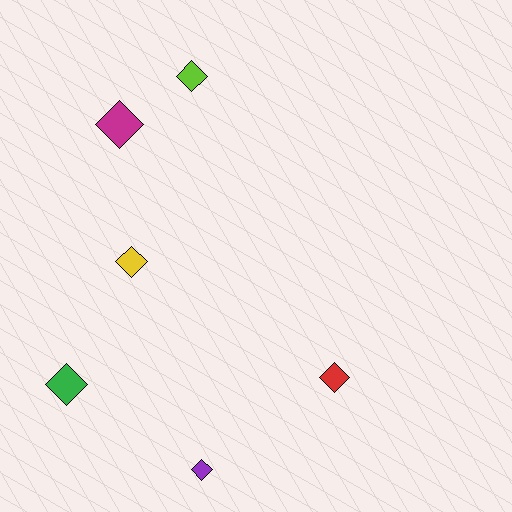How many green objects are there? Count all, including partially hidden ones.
There is 1 green object.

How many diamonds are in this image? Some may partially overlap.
There are 6 diamonds.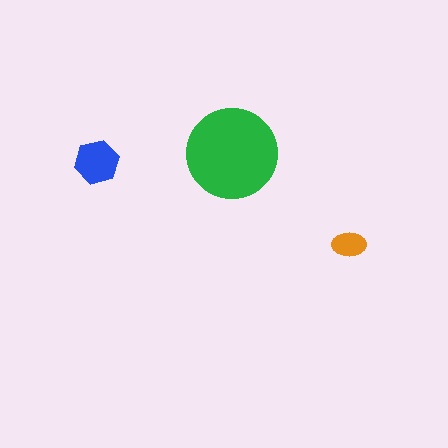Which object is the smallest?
The orange ellipse.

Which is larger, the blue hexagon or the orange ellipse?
The blue hexagon.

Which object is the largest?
The green circle.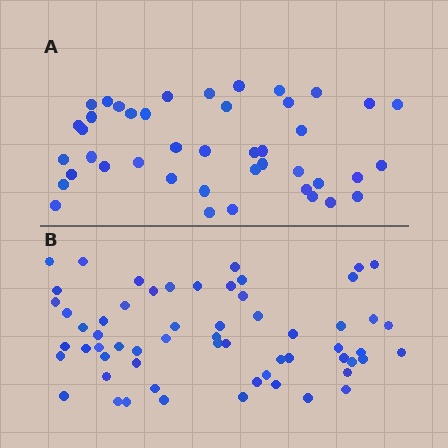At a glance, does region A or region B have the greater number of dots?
Region B (the bottom region) has more dots.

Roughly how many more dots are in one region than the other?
Region B has approximately 15 more dots than region A.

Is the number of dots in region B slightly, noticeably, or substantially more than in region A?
Region B has noticeably more, but not dramatically so. The ratio is roughly 1.4 to 1.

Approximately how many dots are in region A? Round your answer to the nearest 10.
About 40 dots. (The exact count is 43, which rounds to 40.)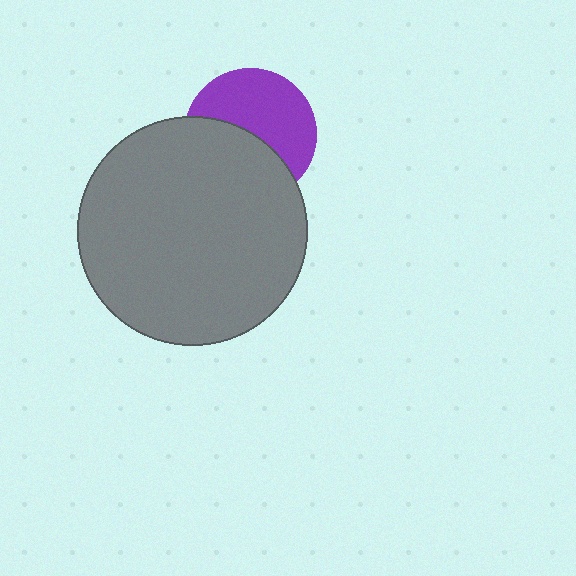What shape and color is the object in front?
The object in front is a gray circle.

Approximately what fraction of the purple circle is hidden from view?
Roughly 46% of the purple circle is hidden behind the gray circle.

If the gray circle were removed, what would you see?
You would see the complete purple circle.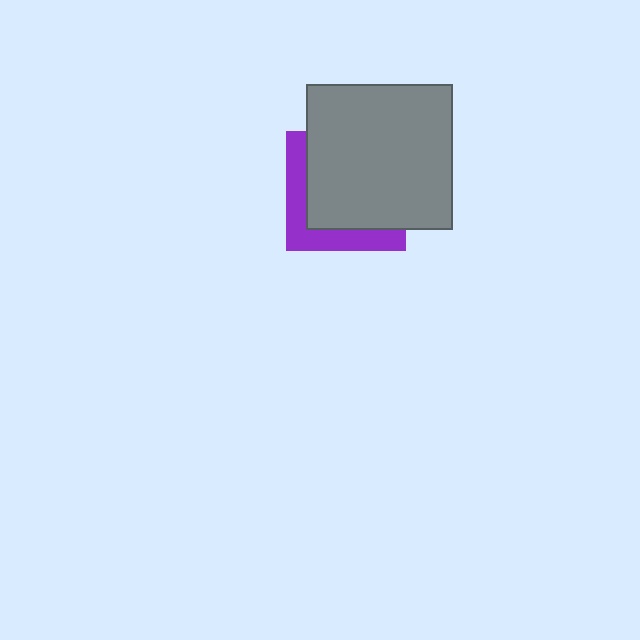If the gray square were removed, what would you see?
You would see the complete purple square.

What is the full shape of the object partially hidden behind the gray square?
The partially hidden object is a purple square.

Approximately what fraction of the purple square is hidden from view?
Roughly 68% of the purple square is hidden behind the gray square.